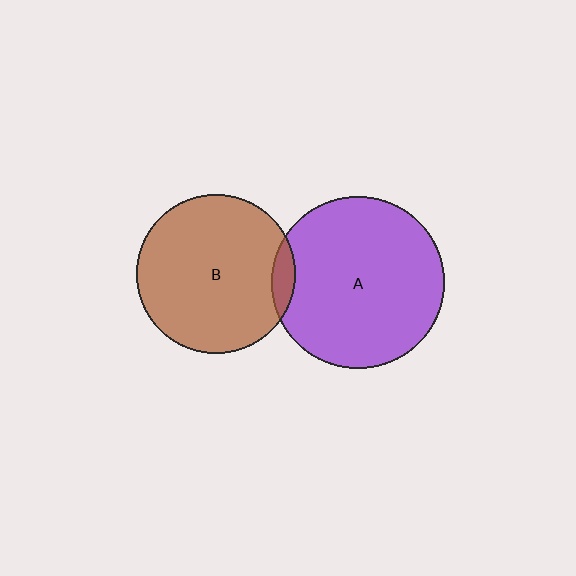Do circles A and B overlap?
Yes.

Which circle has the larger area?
Circle A (purple).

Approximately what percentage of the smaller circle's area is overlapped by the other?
Approximately 5%.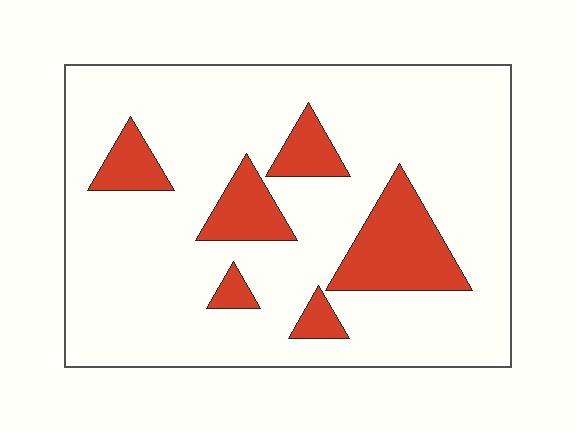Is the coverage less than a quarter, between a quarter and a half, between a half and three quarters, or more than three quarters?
Less than a quarter.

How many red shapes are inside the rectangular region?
6.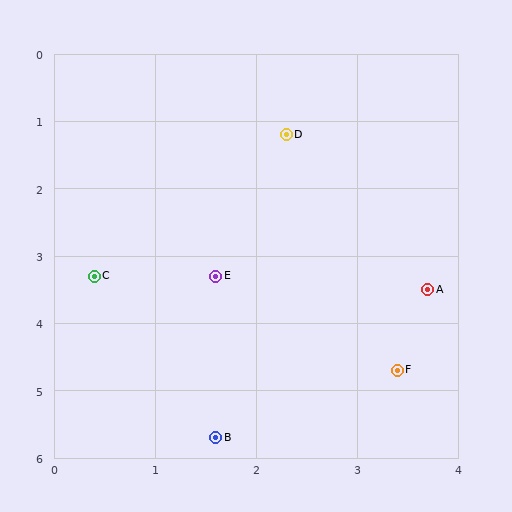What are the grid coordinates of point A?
Point A is at approximately (3.7, 3.5).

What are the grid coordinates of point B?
Point B is at approximately (1.6, 5.7).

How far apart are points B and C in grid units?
Points B and C are about 2.7 grid units apart.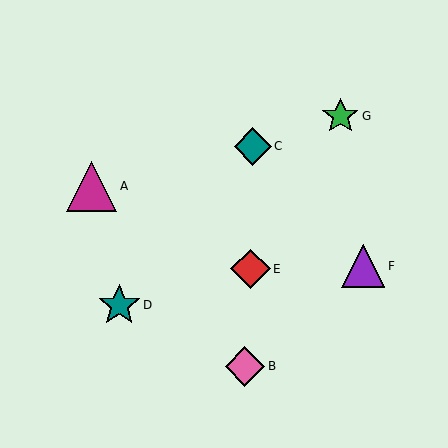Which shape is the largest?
The magenta triangle (labeled A) is the largest.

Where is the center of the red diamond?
The center of the red diamond is at (251, 269).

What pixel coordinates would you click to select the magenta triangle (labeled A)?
Click at (92, 186) to select the magenta triangle A.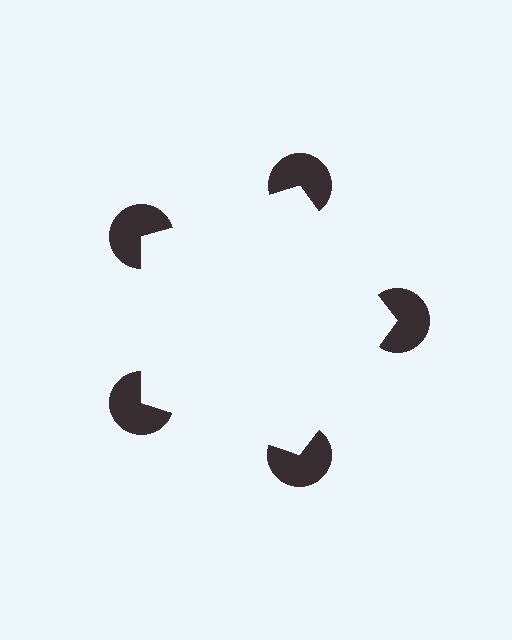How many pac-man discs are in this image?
There are 5 — one at each vertex of the illusory pentagon.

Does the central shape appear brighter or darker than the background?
It typically appears slightly brighter than the background, even though no actual brightness change is drawn.